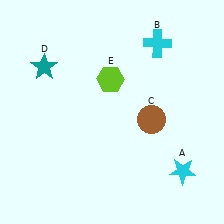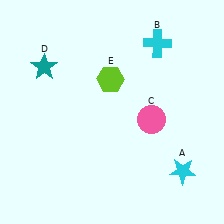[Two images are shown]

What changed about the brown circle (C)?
In Image 1, C is brown. In Image 2, it changed to pink.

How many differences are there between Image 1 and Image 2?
There is 1 difference between the two images.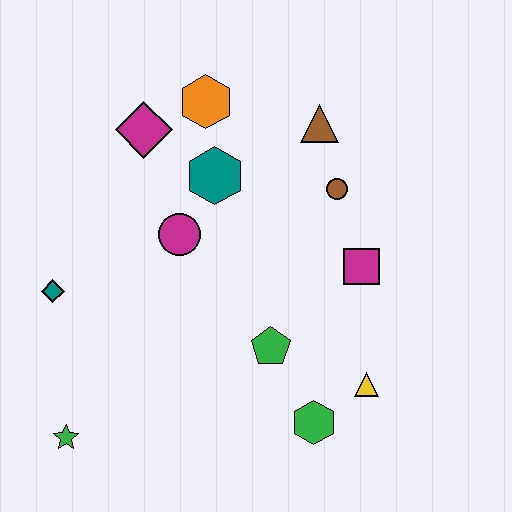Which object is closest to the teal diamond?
The magenta circle is closest to the teal diamond.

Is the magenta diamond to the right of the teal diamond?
Yes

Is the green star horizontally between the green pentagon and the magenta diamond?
No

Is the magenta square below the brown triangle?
Yes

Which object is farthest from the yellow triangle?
The magenta diamond is farthest from the yellow triangle.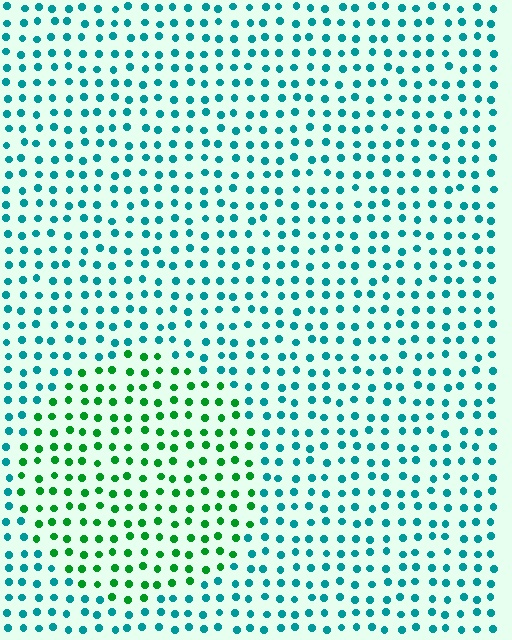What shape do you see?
I see a circle.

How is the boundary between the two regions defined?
The boundary is defined purely by a slight shift in hue (about 47 degrees). Spacing, size, and orientation are identical on both sides.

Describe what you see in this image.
The image is filled with small teal elements in a uniform arrangement. A circle-shaped region is visible where the elements are tinted to a slightly different hue, forming a subtle color boundary.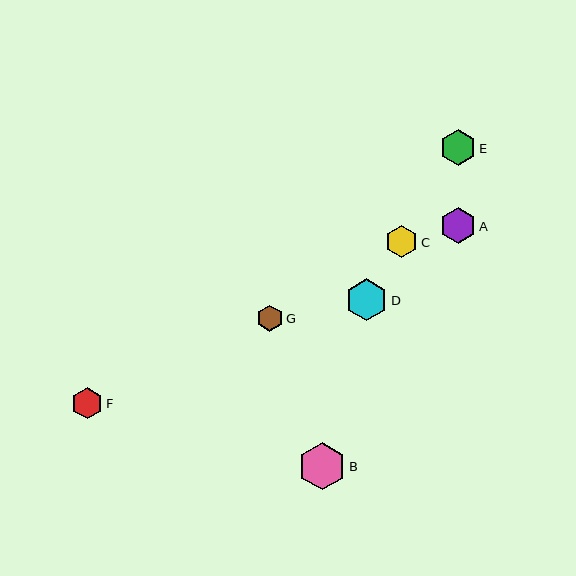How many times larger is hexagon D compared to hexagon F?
Hexagon D is approximately 1.3 times the size of hexagon F.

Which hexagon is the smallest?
Hexagon G is the smallest with a size of approximately 26 pixels.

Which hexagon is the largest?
Hexagon B is the largest with a size of approximately 47 pixels.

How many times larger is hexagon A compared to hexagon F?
Hexagon A is approximately 1.1 times the size of hexagon F.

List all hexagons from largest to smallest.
From largest to smallest: B, D, A, E, C, F, G.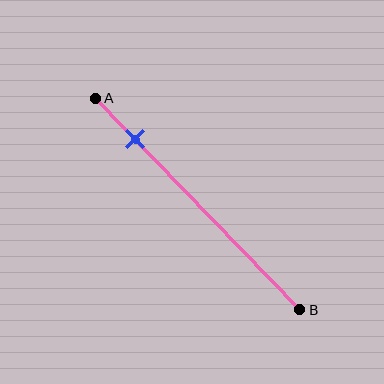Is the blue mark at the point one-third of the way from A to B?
No, the mark is at about 20% from A, not at the 33% one-third point.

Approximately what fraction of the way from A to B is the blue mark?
The blue mark is approximately 20% of the way from A to B.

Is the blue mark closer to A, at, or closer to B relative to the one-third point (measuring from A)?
The blue mark is closer to point A than the one-third point of segment AB.